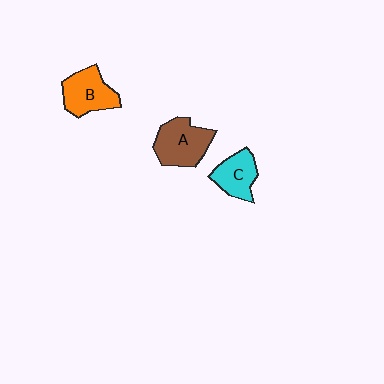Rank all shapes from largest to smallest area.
From largest to smallest: A (brown), B (orange), C (cyan).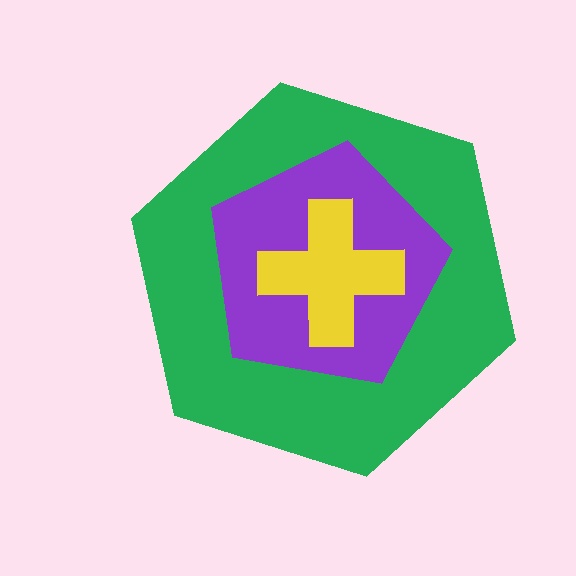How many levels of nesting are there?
3.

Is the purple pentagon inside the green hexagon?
Yes.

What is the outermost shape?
The green hexagon.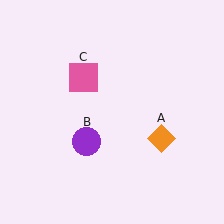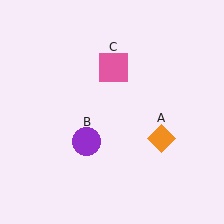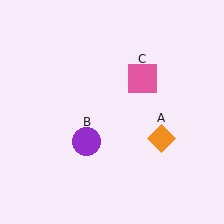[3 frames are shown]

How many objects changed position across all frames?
1 object changed position: pink square (object C).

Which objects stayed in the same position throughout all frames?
Orange diamond (object A) and purple circle (object B) remained stationary.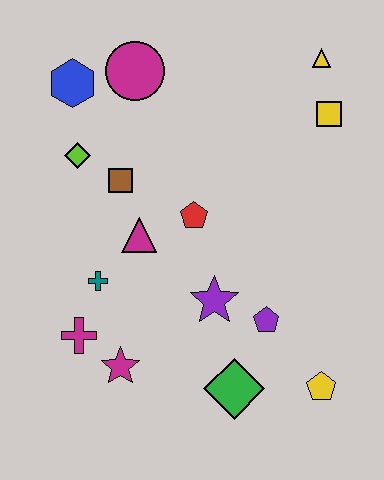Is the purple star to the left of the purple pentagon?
Yes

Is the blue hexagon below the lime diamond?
No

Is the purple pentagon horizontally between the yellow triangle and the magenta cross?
Yes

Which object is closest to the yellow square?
The yellow triangle is closest to the yellow square.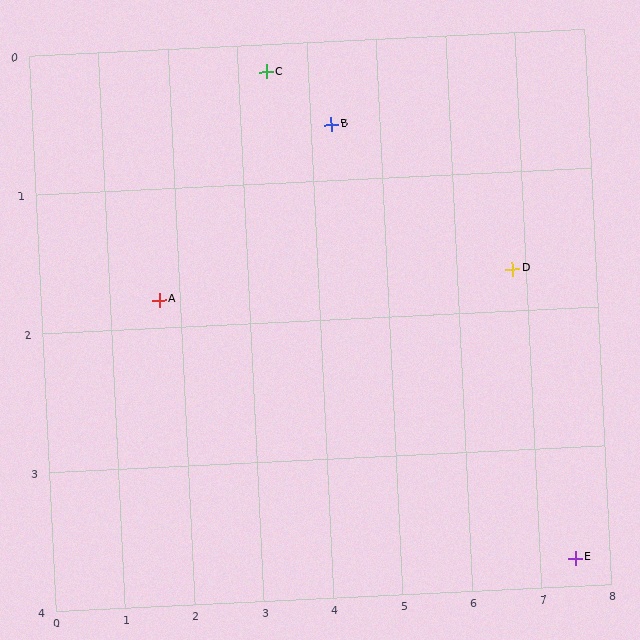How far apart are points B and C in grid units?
Points B and C are about 1.0 grid units apart.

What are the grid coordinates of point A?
Point A is at approximately (1.7, 1.8).